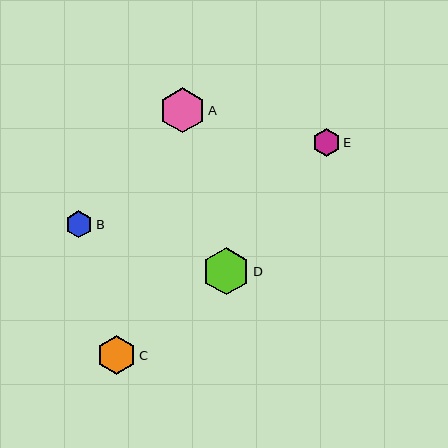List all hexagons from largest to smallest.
From largest to smallest: D, A, C, E, B.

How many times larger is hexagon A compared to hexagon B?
Hexagon A is approximately 1.7 times the size of hexagon B.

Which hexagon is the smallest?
Hexagon B is the smallest with a size of approximately 27 pixels.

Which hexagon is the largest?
Hexagon D is the largest with a size of approximately 47 pixels.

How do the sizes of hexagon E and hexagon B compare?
Hexagon E and hexagon B are approximately the same size.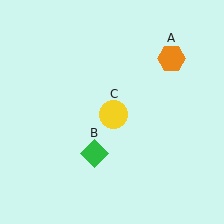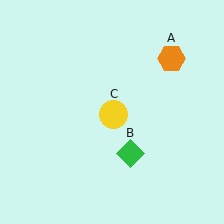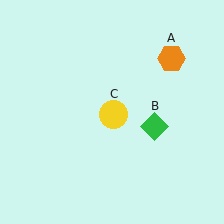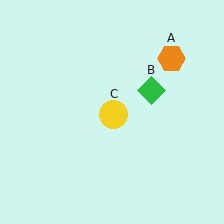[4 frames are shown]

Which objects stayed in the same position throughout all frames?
Orange hexagon (object A) and yellow circle (object C) remained stationary.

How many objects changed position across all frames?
1 object changed position: green diamond (object B).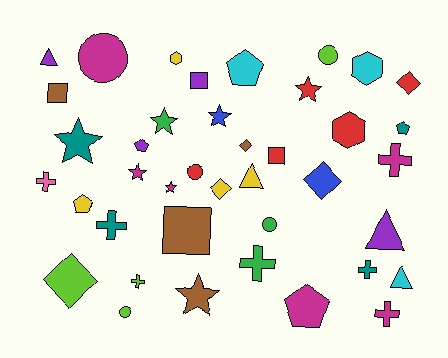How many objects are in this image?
There are 40 objects.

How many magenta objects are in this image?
There are 6 magenta objects.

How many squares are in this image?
There are 4 squares.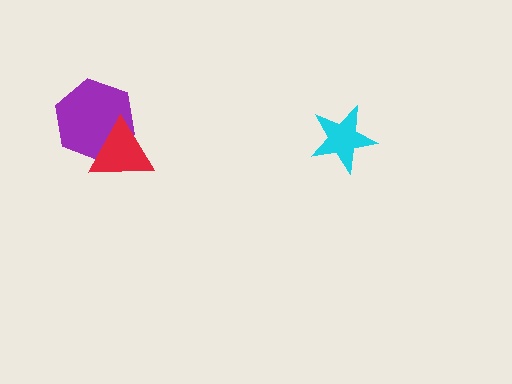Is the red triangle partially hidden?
No, no other shape covers it.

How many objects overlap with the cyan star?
0 objects overlap with the cyan star.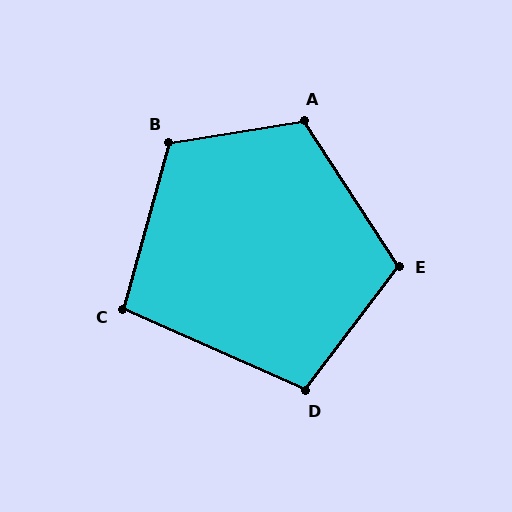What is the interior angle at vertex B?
Approximately 114 degrees (obtuse).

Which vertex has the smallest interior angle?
C, at approximately 99 degrees.